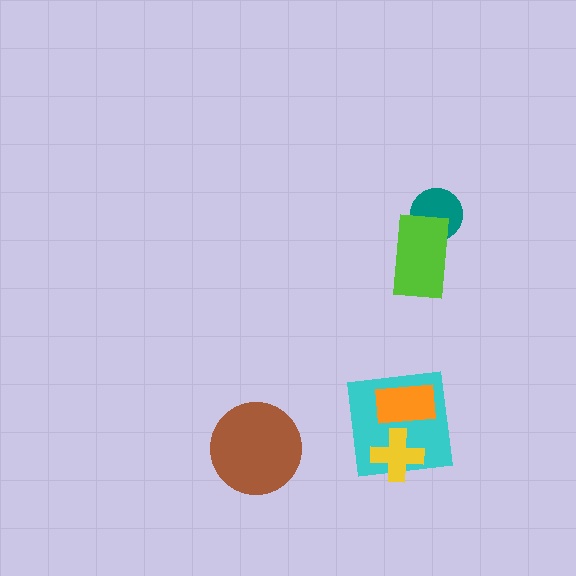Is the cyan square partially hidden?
Yes, it is partially covered by another shape.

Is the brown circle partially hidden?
No, no other shape covers it.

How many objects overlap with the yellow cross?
1 object overlaps with the yellow cross.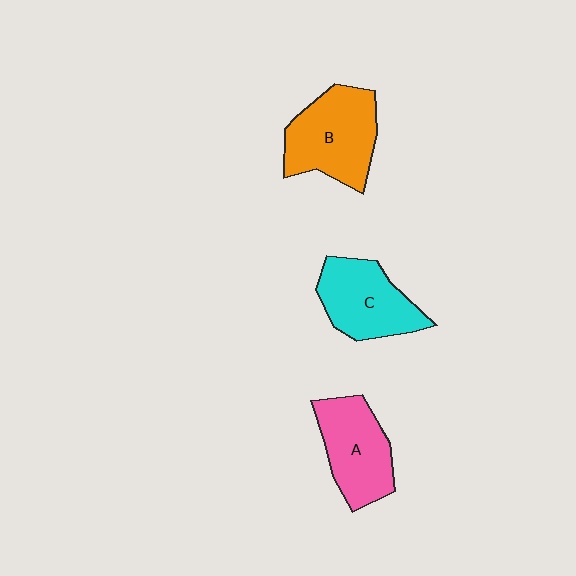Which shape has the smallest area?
Shape A (pink).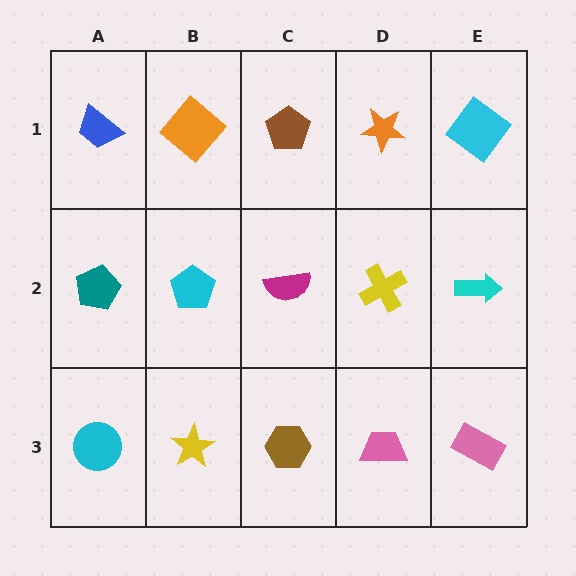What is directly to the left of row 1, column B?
A blue trapezoid.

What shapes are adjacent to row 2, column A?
A blue trapezoid (row 1, column A), a cyan circle (row 3, column A), a cyan pentagon (row 2, column B).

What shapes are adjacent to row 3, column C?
A magenta semicircle (row 2, column C), a yellow star (row 3, column B), a pink trapezoid (row 3, column D).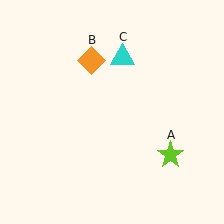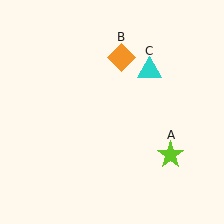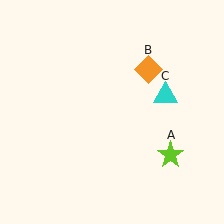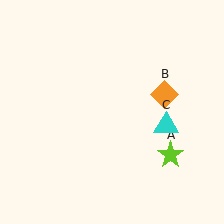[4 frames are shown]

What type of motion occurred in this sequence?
The orange diamond (object B), cyan triangle (object C) rotated clockwise around the center of the scene.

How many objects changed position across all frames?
2 objects changed position: orange diamond (object B), cyan triangle (object C).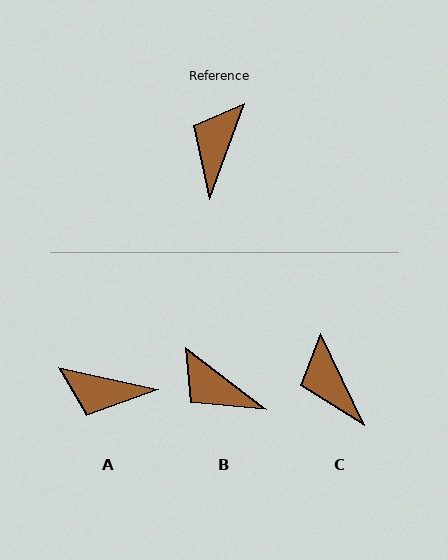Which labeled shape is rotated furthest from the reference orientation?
A, about 97 degrees away.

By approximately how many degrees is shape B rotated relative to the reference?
Approximately 72 degrees counter-clockwise.